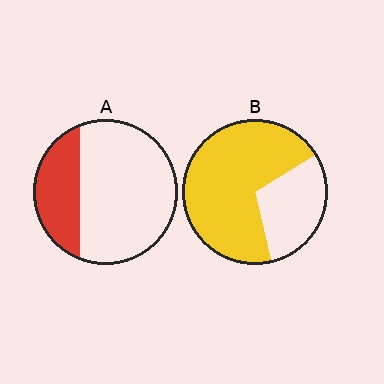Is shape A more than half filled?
No.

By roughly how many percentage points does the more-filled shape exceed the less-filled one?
By roughly 40 percentage points (B over A).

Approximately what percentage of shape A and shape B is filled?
A is approximately 30% and B is approximately 70%.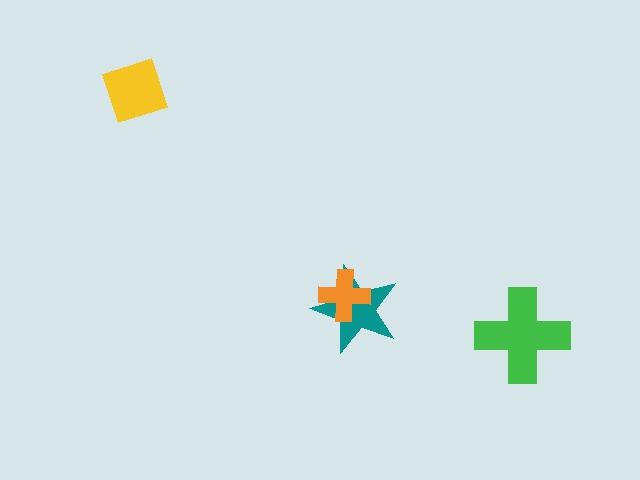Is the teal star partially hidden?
Yes, it is partially covered by another shape.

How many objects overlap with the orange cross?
1 object overlaps with the orange cross.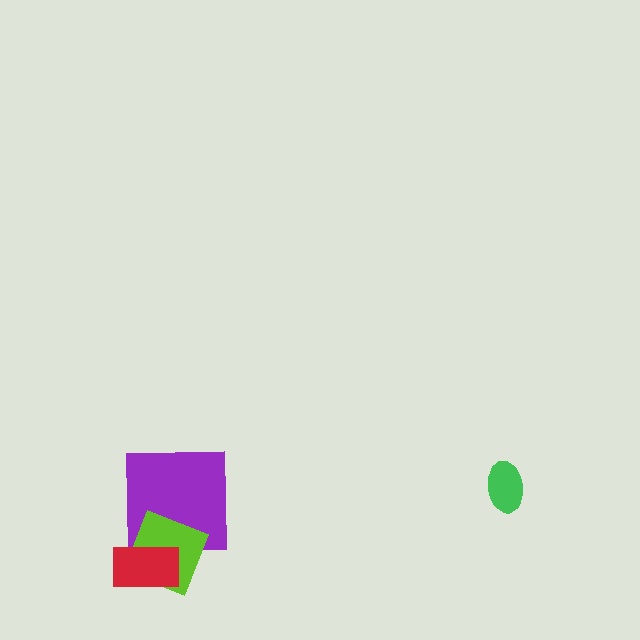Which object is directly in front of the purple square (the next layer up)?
The lime diamond is directly in front of the purple square.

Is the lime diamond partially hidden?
Yes, it is partially covered by another shape.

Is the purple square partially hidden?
Yes, it is partially covered by another shape.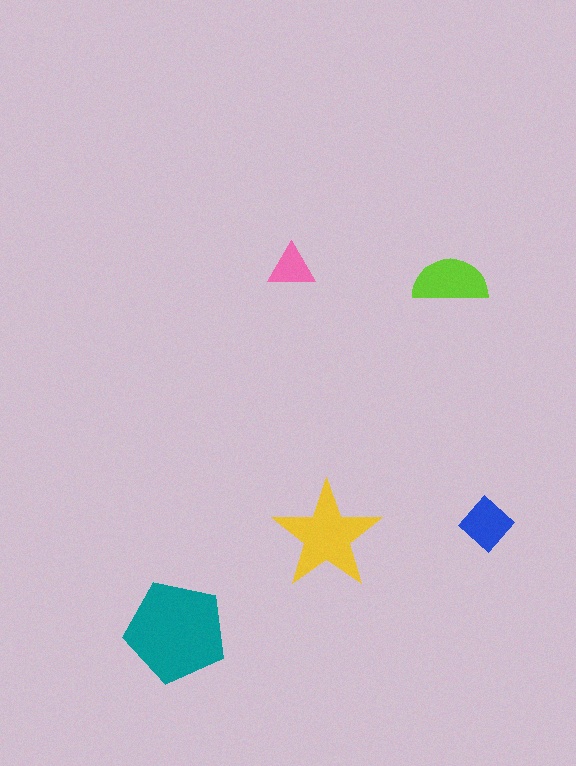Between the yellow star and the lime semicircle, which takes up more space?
The yellow star.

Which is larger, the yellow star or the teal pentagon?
The teal pentagon.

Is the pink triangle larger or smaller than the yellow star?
Smaller.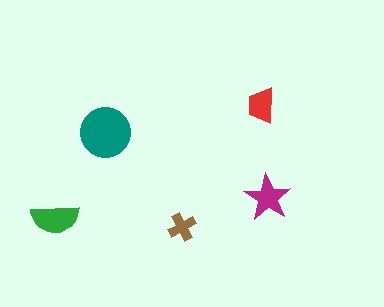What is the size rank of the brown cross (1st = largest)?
5th.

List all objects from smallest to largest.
The brown cross, the red trapezoid, the magenta star, the green semicircle, the teal circle.